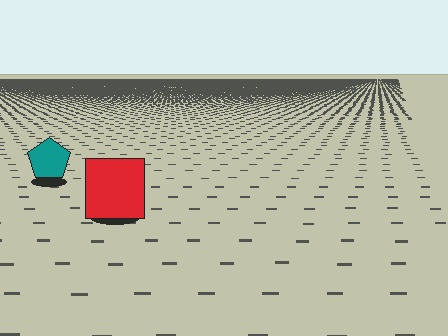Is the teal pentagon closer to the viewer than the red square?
No. The red square is closer — you can tell from the texture gradient: the ground texture is coarser near it.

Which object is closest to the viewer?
The red square is closest. The texture marks near it are larger and more spread out.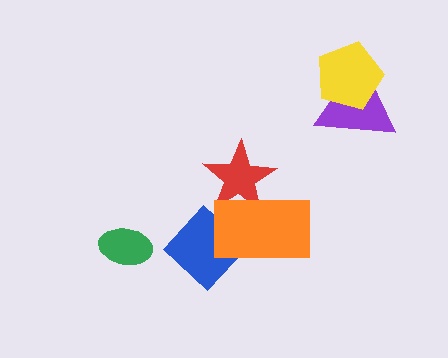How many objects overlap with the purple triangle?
1 object overlaps with the purple triangle.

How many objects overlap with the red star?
1 object overlaps with the red star.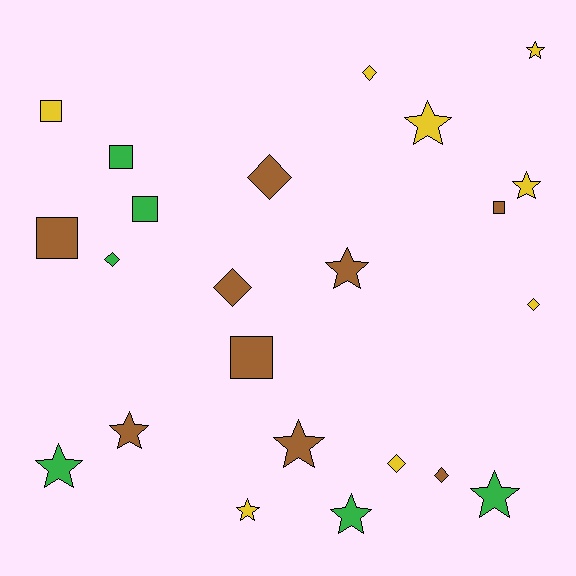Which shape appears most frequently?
Star, with 10 objects.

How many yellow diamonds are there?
There are 3 yellow diamonds.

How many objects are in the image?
There are 23 objects.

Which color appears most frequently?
Brown, with 9 objects.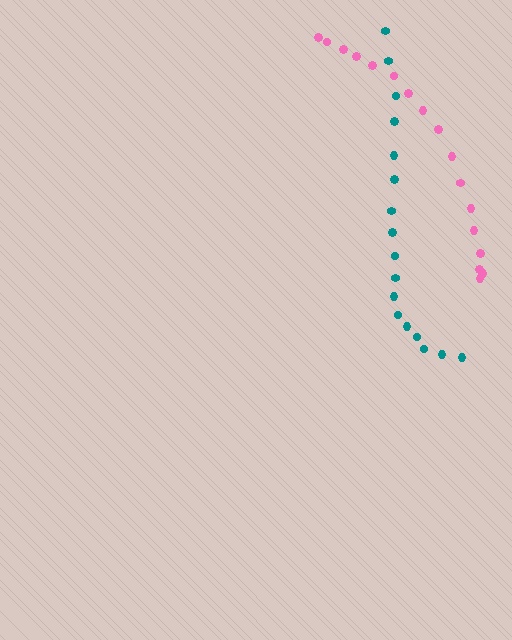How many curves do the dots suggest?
There are 2 distinct paths.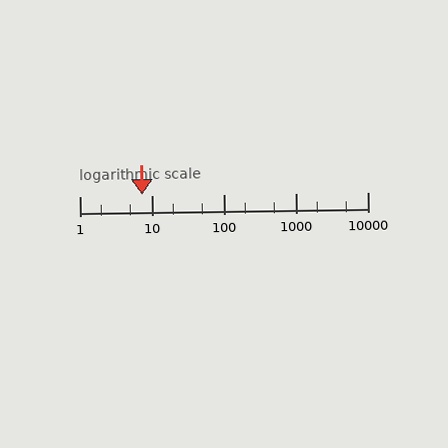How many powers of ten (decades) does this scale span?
The scale spans 4 decades, from 1 to 10000.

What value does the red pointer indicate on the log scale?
The pointer indicates approximately 7.4.